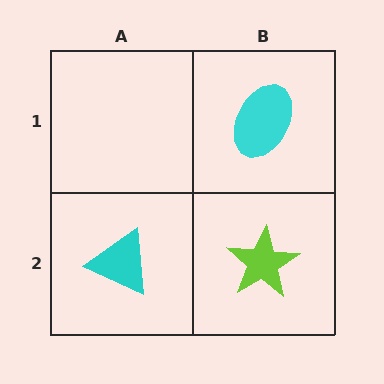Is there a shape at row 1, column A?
No, that cell is empty.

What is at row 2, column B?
A lime star.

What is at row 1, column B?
A cyan ellipse.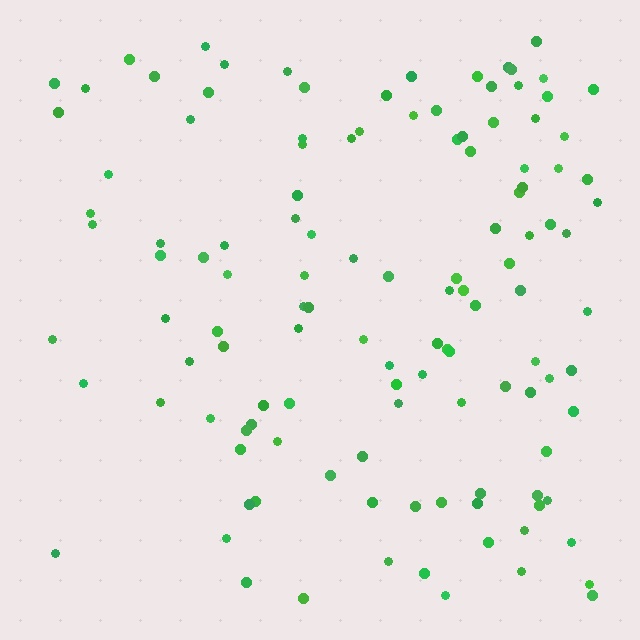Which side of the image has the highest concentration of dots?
The right.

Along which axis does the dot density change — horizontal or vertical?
Horizontal.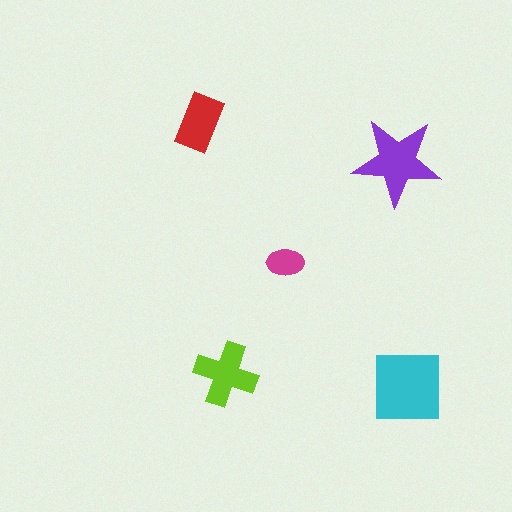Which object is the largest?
The cyan square.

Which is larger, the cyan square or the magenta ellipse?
The cyan square.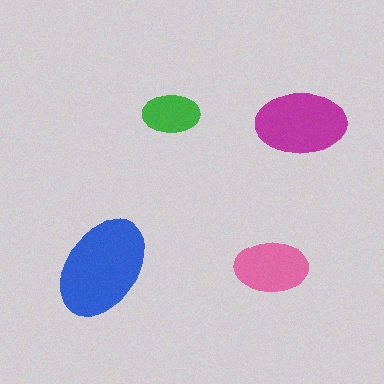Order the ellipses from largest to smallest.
the blue one, the magenta one, the pink one, the green one.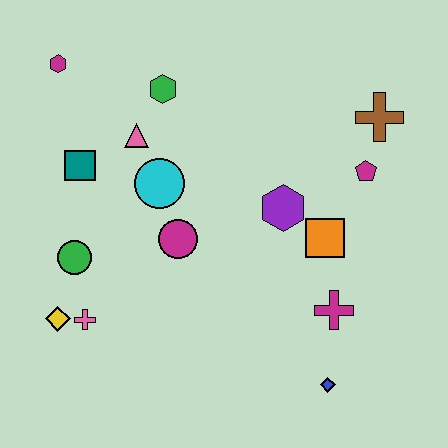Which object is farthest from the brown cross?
The yellow diamond is farthest from the brown cross.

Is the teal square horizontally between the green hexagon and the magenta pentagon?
No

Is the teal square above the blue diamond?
Yes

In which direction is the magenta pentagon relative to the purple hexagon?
The magenta pentagon is to the right of the purple hexagon.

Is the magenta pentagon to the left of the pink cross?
No